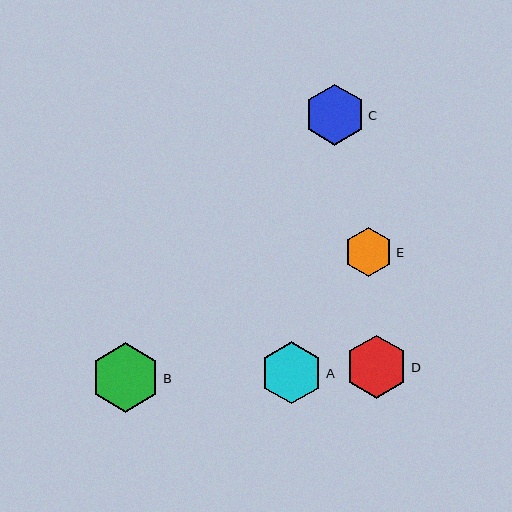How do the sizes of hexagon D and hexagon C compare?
Hexagon D and hexagon C are approximately the same size.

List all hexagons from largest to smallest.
From largest to smallest: B, D, A, C, E.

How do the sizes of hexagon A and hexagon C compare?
Hexagon A and hexagon C are approximately the same size.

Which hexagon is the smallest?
Hexagon E is the smallest with a size of approximately 49 pixels.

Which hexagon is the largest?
Hexagon B is the largest with a size of approximately 70 pixels.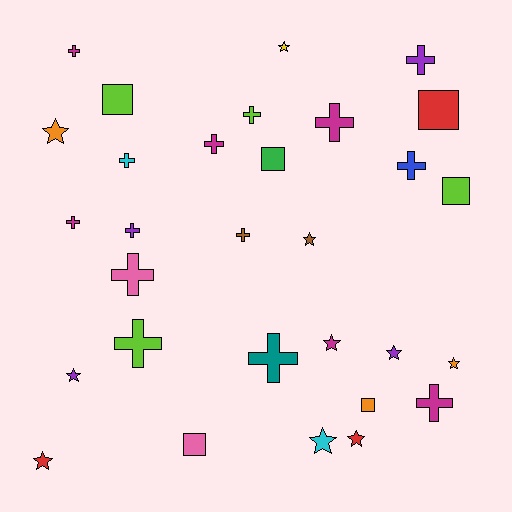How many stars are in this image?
There are 10 stars.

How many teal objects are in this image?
There is 1 teal object.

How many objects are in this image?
There are 30 objects.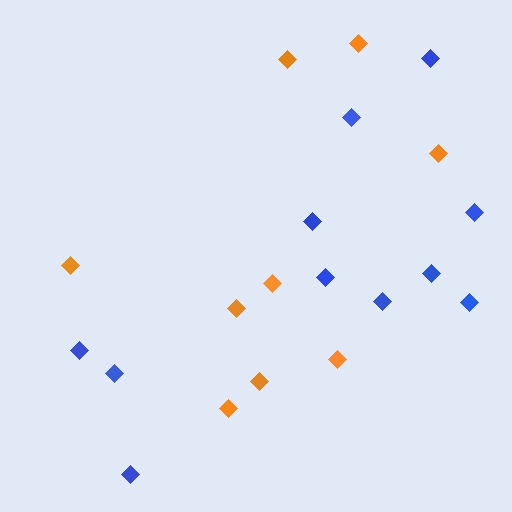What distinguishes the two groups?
There are 2 groups: one group of blue diamonds (11) and one group of orange diamonds (9).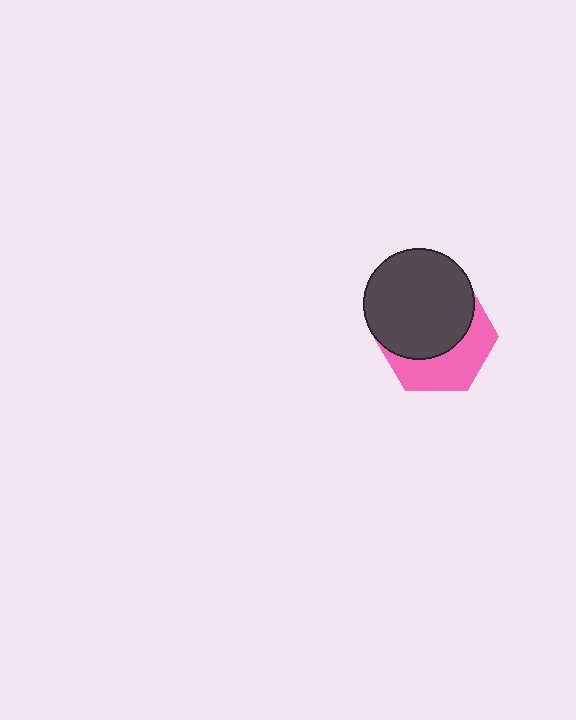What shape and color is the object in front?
The object in front is a dark gray circle.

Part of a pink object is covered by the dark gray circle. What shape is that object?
It is a hexagon.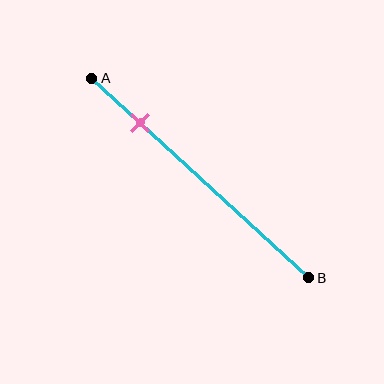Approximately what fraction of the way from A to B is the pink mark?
The pink mark is approximately 20% of the way from A to B.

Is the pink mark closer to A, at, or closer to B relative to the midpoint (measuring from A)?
The pink mark is closer to point A than the midpoint of segment AB.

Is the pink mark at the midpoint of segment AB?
No, the mark is at about 20% from A, not at the 50% midpoint.